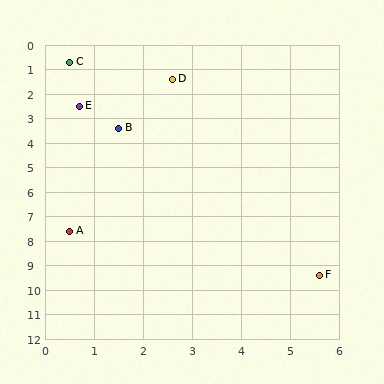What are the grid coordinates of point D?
Point D is at approximately (2.6, 1.4).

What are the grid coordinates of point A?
Point A is at approximately (0.5, 7.6).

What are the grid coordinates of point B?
Point B is at approximately (1.5, 3.4).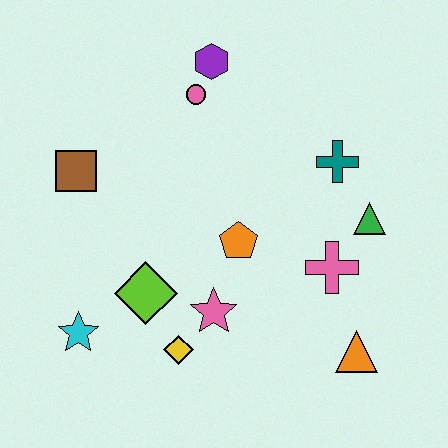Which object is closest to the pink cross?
The green triangle is closest to the pink cross.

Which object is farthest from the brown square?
The orange triangle is farthest from the brown square.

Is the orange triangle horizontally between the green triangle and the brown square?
Yes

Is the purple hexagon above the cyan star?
Yes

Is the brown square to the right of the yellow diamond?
No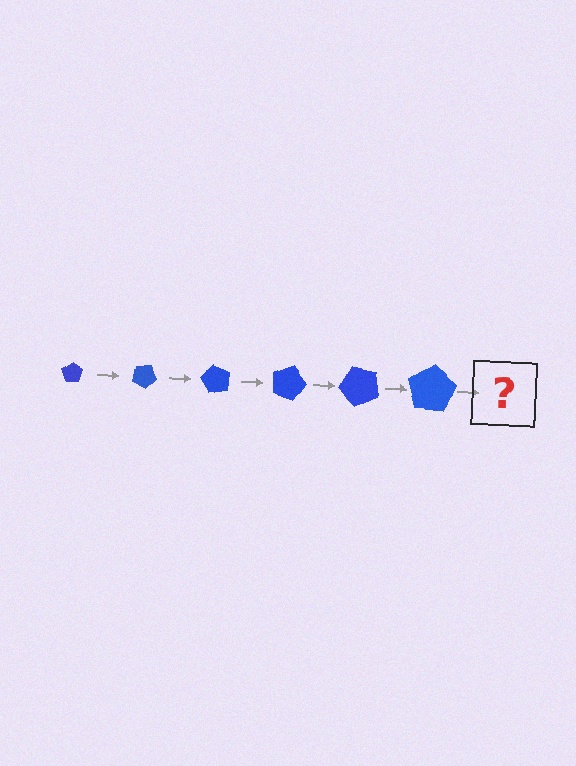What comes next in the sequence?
The next element should be a pentagon, larger than the previous one and rotated 180 degrees from the start.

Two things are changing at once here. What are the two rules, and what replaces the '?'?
The two rules are that the pentagon grows larger each step and it rotates 30 degrees each step. The '?' should be a pentagon, larger than the previous one and rotated 180 degrees from the start.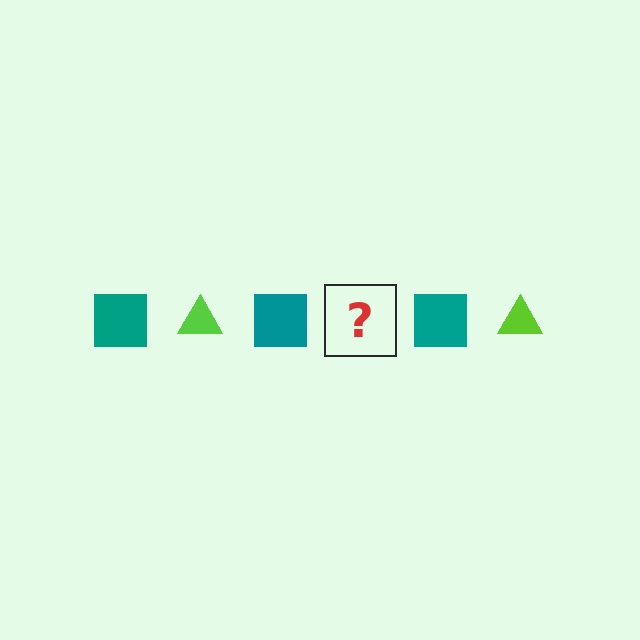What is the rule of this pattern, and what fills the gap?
The rule is that the pattern alternates between teal square and lime triangle. The gap should be filled with a lime triangle.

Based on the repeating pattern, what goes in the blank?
The blank should be a lime triangle.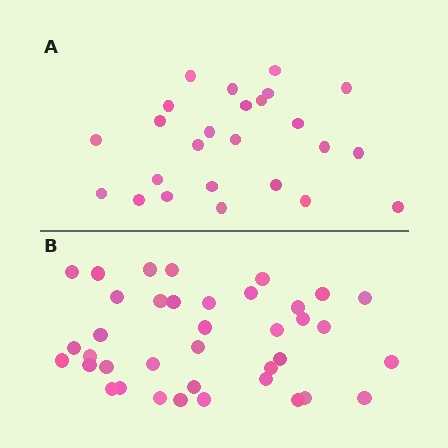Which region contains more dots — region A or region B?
Region B (the bottom region) has more dots.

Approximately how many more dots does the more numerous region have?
Region B has approximately 15 more dots than region A.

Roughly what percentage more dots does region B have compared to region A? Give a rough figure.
About 50% more.